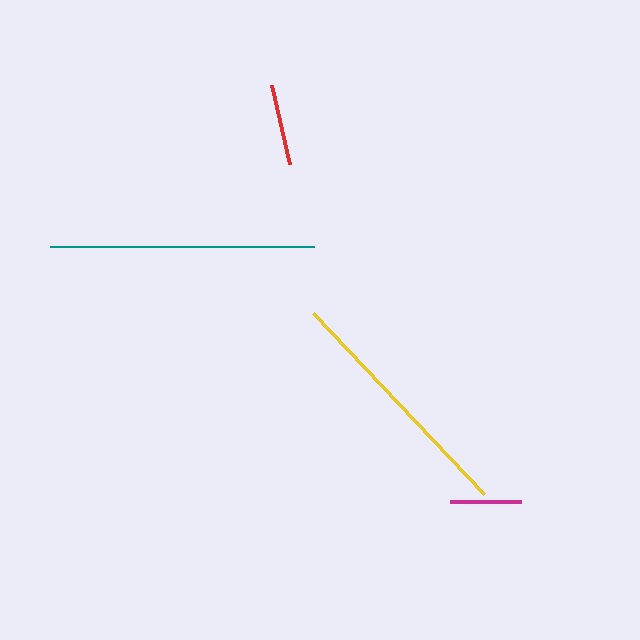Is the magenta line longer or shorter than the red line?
The red line is longer than the magenta line.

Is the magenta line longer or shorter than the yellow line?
The yellow line is longer than the magenta line.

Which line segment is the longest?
The teal line is the longest at approximately 264 pixels.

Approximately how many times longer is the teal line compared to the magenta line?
The teal line is approximately 3.7 times the length of the magenta line.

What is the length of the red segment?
The red segment is approximately 80 pixels long.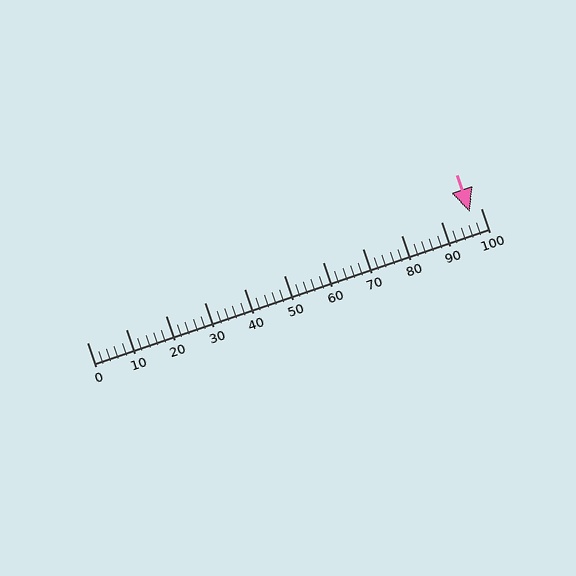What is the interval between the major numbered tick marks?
The major tick marks are spaced 10 units apart.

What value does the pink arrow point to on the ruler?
The pink arrow points to approximately 97.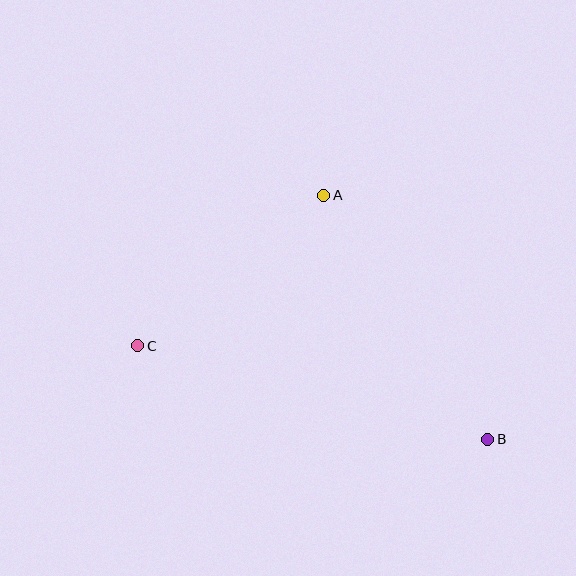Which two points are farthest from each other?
Points B and C are farthest from each other.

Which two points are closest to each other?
Points A and C are closest to each other.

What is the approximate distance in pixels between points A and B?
The distance between A and B is approximately 294 pixels.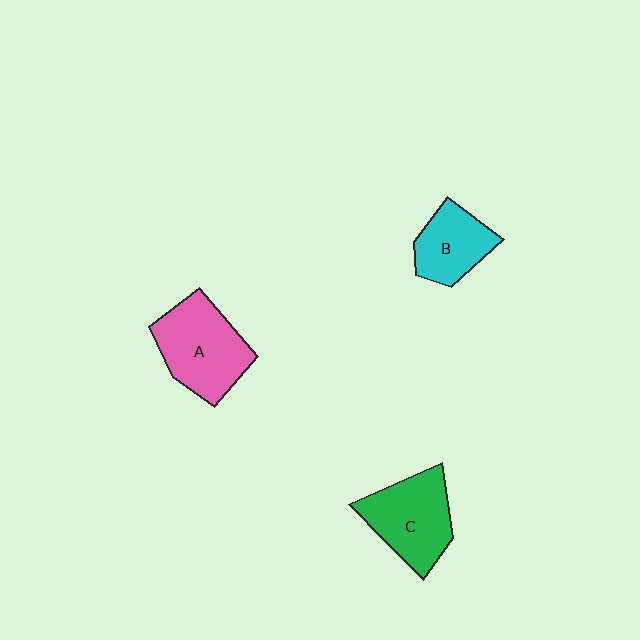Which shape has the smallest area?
Shape B (cyan).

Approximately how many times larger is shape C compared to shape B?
Approximately 1.4 times.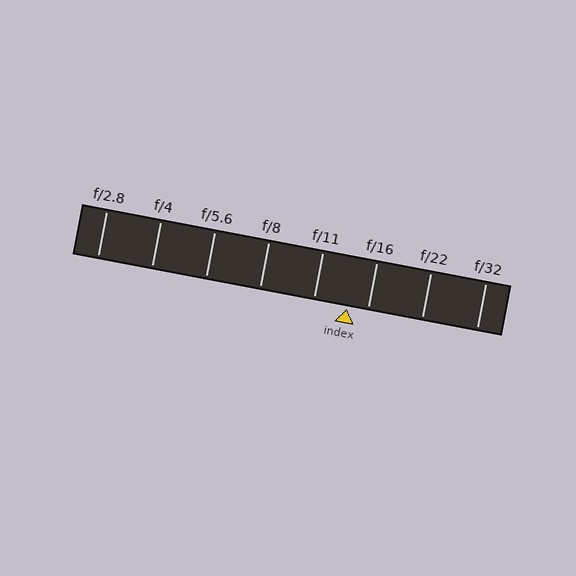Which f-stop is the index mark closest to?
The index mark is closest to f/16.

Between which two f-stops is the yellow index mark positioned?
The index mark is between f/11 and f/16.